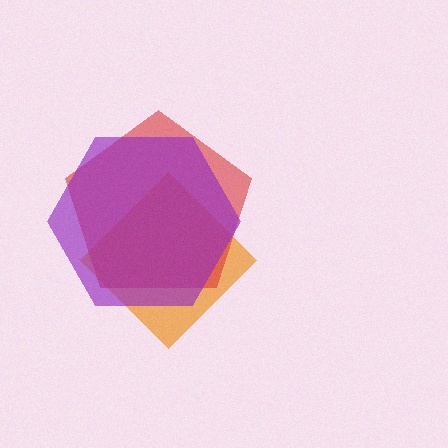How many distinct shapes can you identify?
There are 3 distinct shapes: an orange diamond, a red pentagon, a purple hexagon.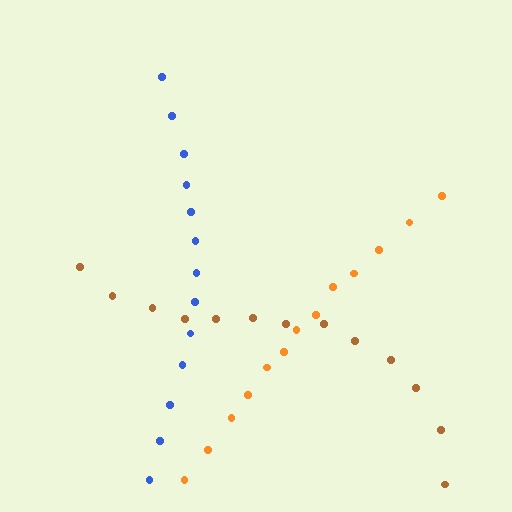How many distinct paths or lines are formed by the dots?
There are 3 distinct paths.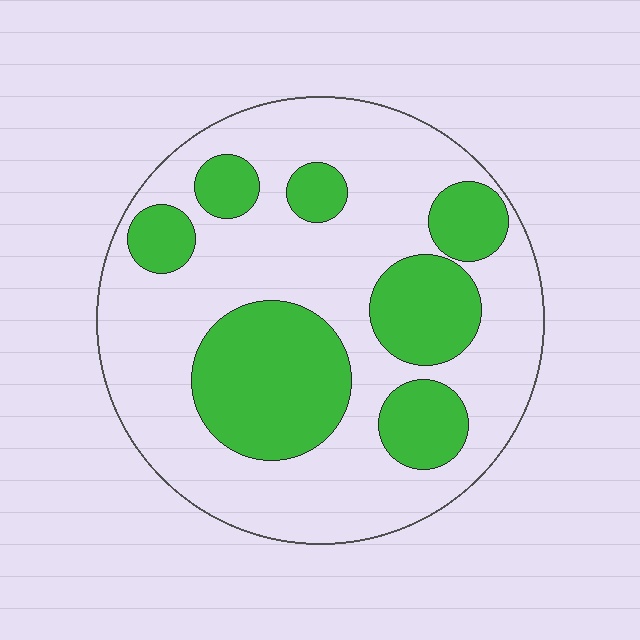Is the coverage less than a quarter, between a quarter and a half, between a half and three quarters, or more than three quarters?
Between a quarter and a half.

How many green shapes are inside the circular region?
7.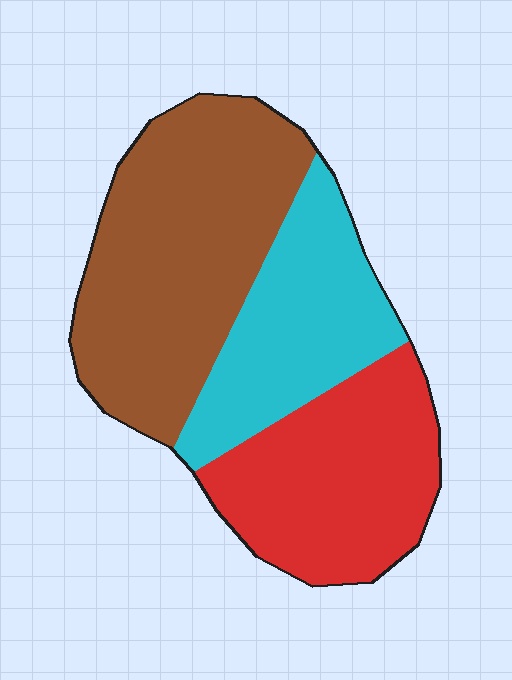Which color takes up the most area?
Brown, at roughly 45%.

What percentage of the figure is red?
Red covers 31% of the figure.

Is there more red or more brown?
Brown.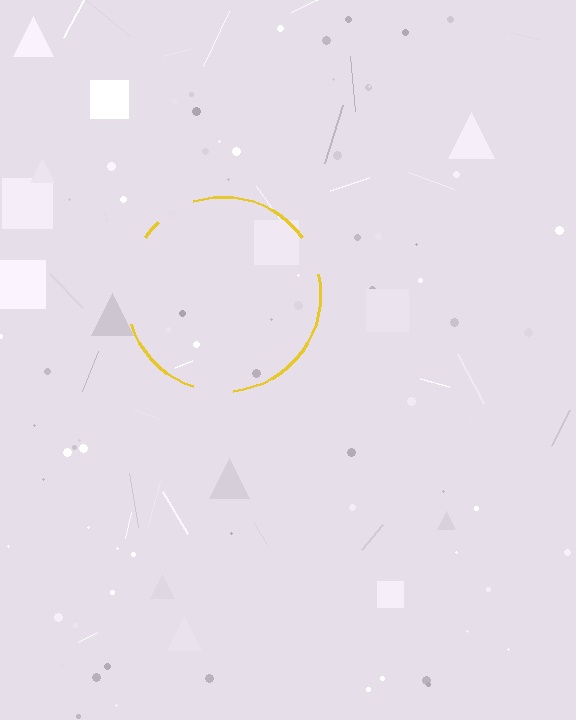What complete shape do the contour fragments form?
The contour fragments form a circle.